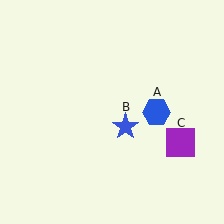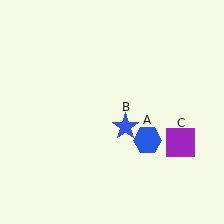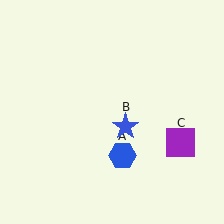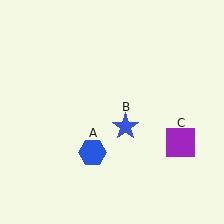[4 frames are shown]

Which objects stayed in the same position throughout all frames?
Blue star (object B) and purple square (object C) remained stationary.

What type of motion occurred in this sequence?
The blue hexagon (object A) rotated clockwise around the center of the scene.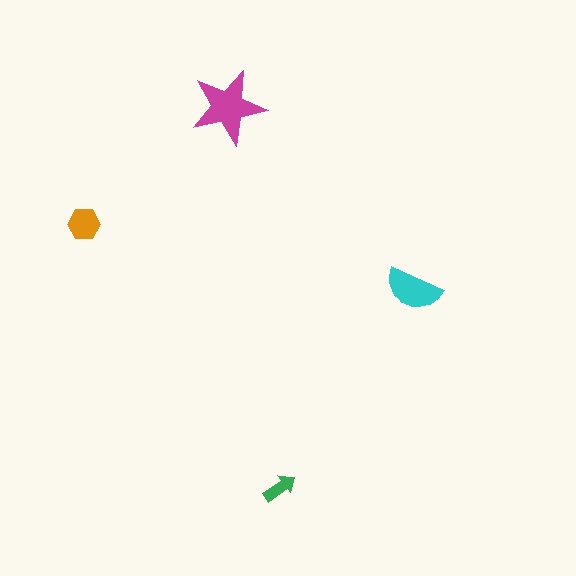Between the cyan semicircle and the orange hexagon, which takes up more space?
The cyan semicircle.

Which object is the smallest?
The green arrow.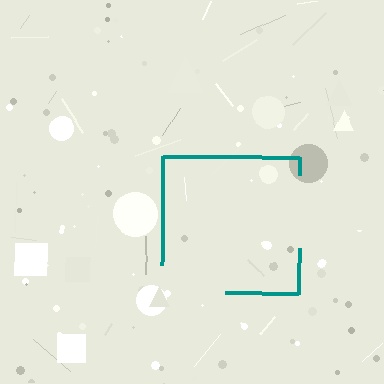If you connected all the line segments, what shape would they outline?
They would outline a square.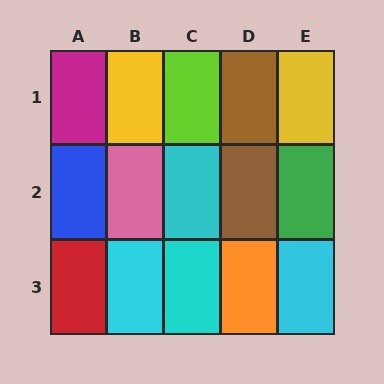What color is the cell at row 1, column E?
Yellow.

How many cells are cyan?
4 cells are cyan.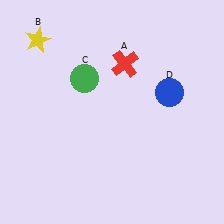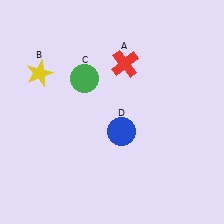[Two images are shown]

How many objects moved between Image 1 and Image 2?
2 objects moved between the two images.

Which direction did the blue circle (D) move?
The blue circle (D) moved left.